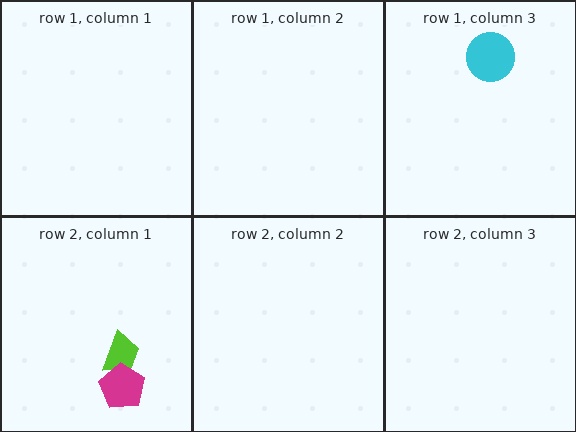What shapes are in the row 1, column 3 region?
The cyan circle.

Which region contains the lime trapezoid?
The row 2, column 1 region.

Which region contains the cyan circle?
The row 1, column 3 region.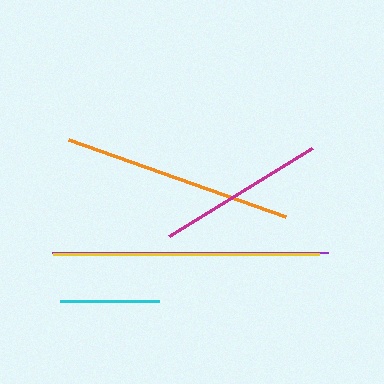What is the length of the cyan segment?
The cyan segment is approximately 100 pixels long.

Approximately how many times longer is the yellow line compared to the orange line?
The yellow line is approximately 1.2 times the length of the orange line.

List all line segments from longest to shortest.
From longest to shortest: purple, yellow, orange, magenta, cyan.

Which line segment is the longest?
The purple line is the longest at approximately 276 pixels.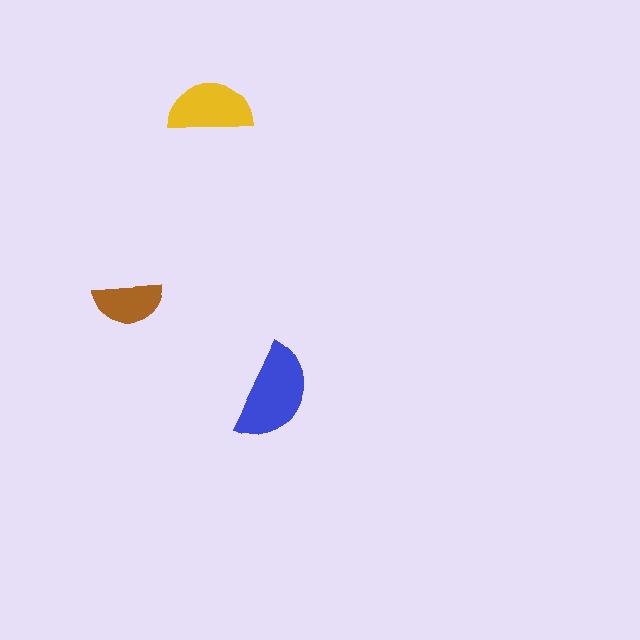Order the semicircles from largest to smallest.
the blue one, the yellow one, the brown one.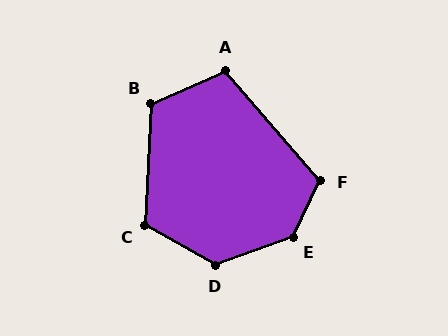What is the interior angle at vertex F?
Approximately 113 degrees (obtuse).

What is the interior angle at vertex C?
Approximately 117 degrees (obtuse).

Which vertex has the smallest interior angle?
A, at approximately 107 degrees.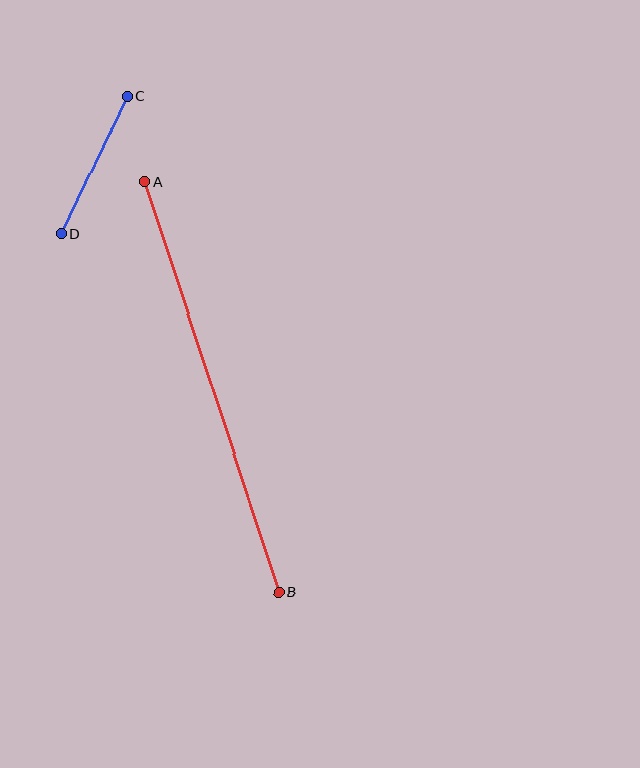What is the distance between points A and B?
The distance is approximately 432 pixels.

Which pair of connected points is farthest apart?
Points A and B are farthest apart.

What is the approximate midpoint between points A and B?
The midpoint is at approximately (212, 387) pixels.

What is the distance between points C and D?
The distance is approximately 153 pixels.